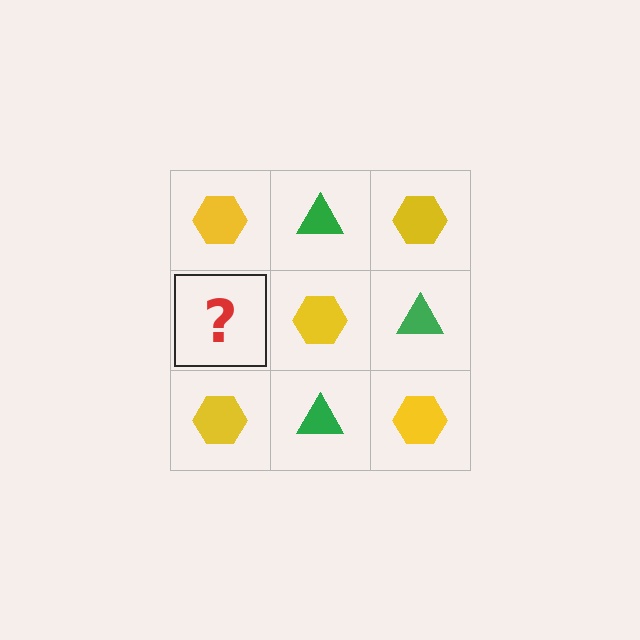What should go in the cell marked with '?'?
The missing cell should contain a green triangle.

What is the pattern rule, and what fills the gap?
The rule is that it alternates yellow hexagon and green triangle in a checkerboard pattern. The gap should be filled with a green triangle.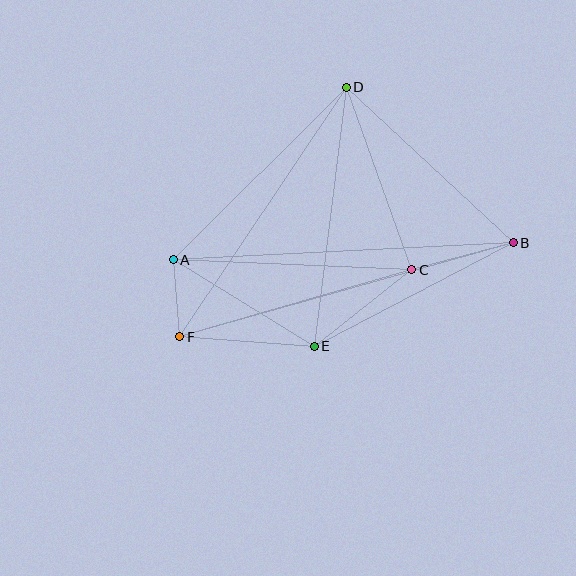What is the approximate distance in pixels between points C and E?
The distance between C and E is approximately 124 pixels.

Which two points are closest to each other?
Points A and F are closest to each other.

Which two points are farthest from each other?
Points B and F are farthest from each other.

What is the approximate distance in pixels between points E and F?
The distance between E and F is approximately 135 pixels.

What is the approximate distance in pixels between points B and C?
The distance between B and C is approximately 105 pixels.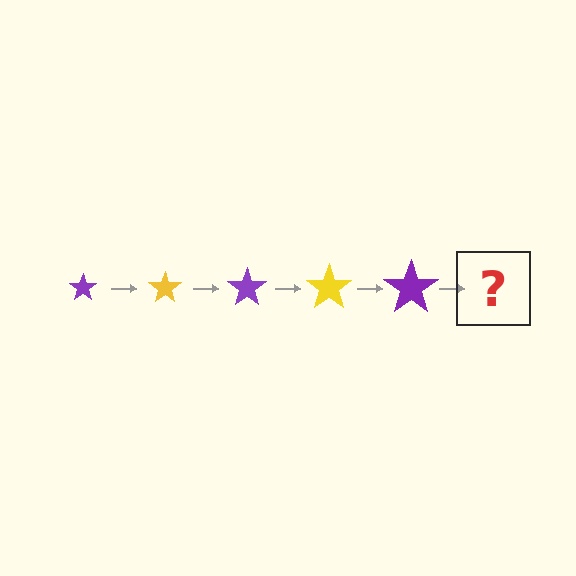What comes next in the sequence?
The next element should be a yellow star, larger than the previous one.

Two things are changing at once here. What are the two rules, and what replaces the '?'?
The two rules are that the star grows larger each step and the color cycles through purple and yellow. The '?' should be a yellow star, larger than the previous one.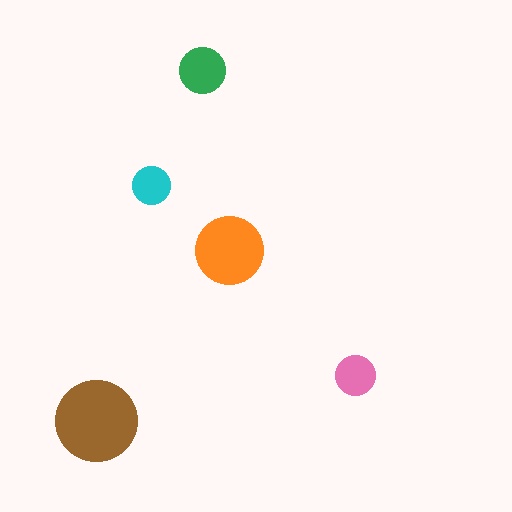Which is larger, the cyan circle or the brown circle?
The brown one.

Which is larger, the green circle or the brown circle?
The brown one.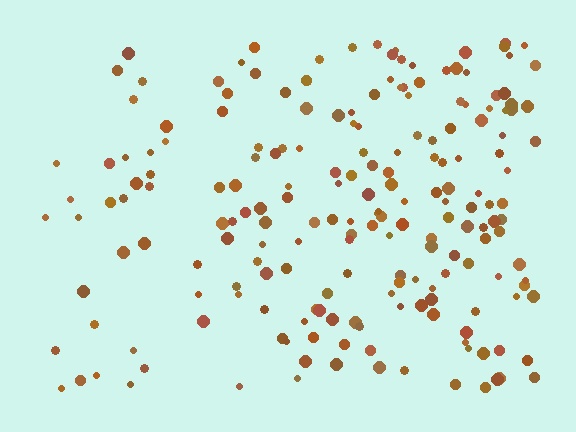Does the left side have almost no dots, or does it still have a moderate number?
Still a moderate number, just noticeably fewer than the right.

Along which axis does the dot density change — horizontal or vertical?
Horizontal.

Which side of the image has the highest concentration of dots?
The right.